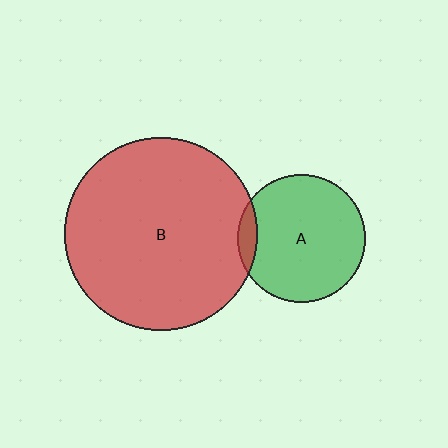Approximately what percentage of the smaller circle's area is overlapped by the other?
Approximately 10%.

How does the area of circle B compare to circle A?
Approximately 2.3 times.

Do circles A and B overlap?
Yes.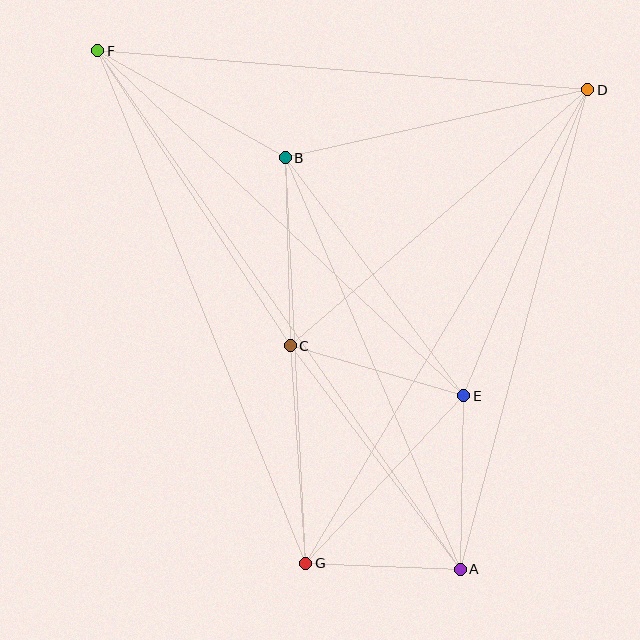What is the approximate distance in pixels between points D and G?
The distance between D and G is approximately 551 pixels.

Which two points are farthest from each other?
Points A and F are farthest from each other.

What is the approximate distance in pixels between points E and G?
The distance between E and G is approximately 230 pixels.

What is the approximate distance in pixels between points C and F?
The distance between C and F is approximately 352 pixels.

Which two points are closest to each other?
Points A and G are closest to each other.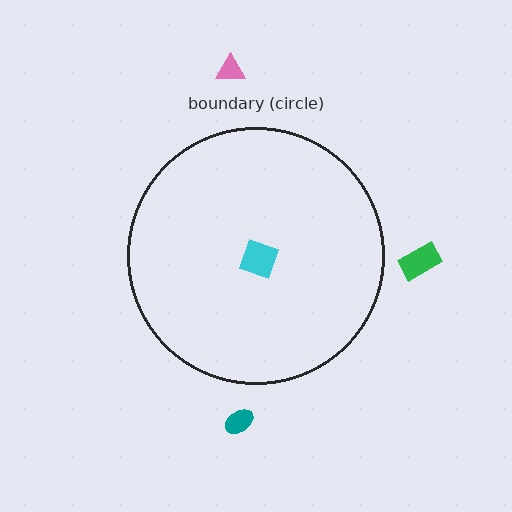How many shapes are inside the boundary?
1 inside, 3 outside.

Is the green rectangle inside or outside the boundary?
Outside.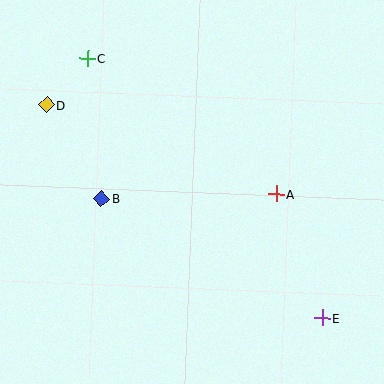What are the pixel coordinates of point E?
Point E is at (323, 318).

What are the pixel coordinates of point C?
Point C is at (88, 59).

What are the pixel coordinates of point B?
Point B is at (101, 199).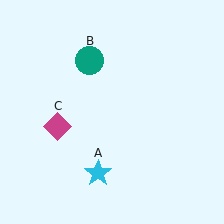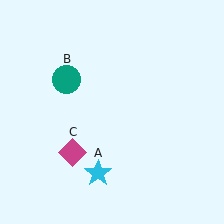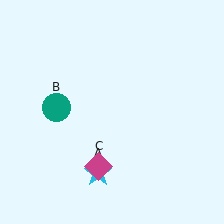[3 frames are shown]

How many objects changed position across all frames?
2 objects changed position: teal circle (object B), magenta diamond (object C).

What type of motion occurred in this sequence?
The teal circle (object B), magenta diamond (object C) rotated counterclockwise around the center of the scene.